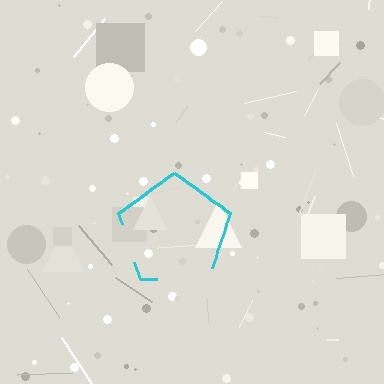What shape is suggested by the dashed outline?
The dashed outline suggests a pentagon.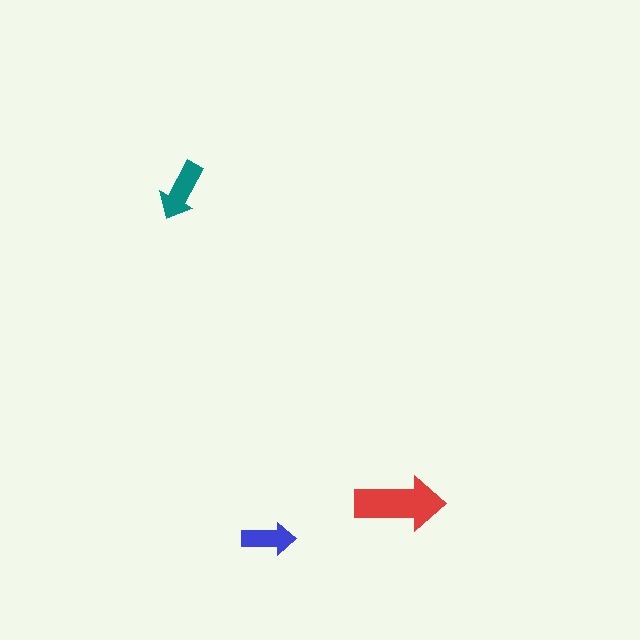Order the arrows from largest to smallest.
the red one, the teal one, the blue one.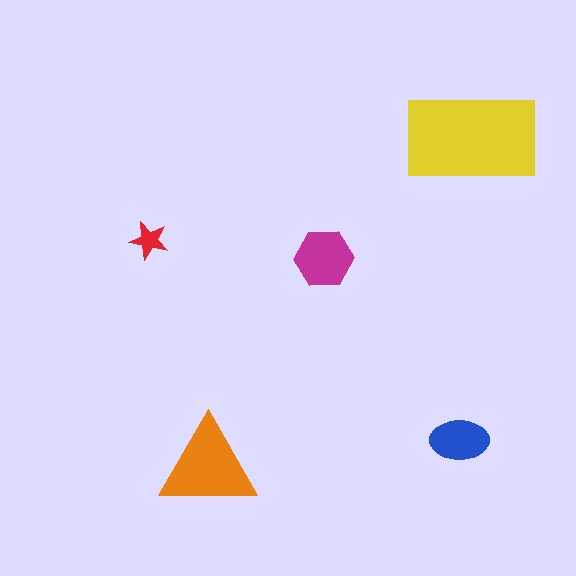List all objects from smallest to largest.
The red star, the blue ellipse, the magenta hexagon, the orange triangle, the yellow rectangle.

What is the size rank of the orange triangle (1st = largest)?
2nd.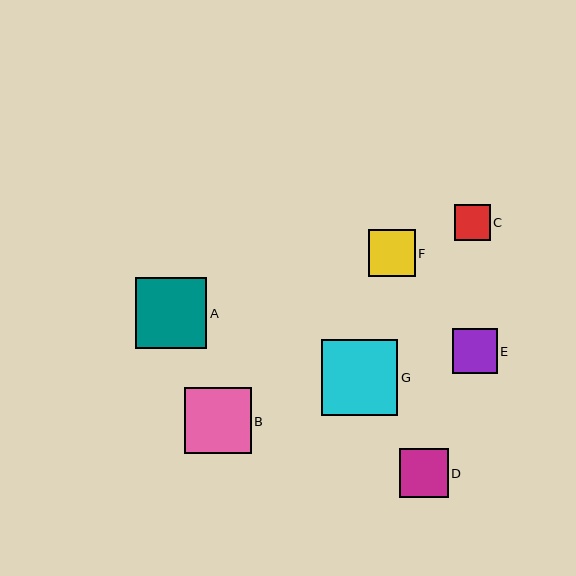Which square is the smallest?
Square C is the smallest with a size of approximately 36 pixels.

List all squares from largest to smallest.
From largest to smallest: G, A, B, D, F, E, C.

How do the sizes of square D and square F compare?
Square D and square F are approximately the same size.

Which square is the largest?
Square G is the largest with a size of approximately 76 pixels.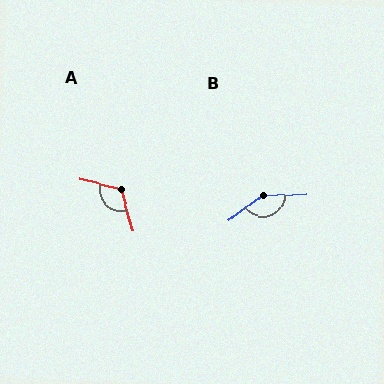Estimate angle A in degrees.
Approximately 120 degrees.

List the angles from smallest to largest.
A (120°), B (146°).